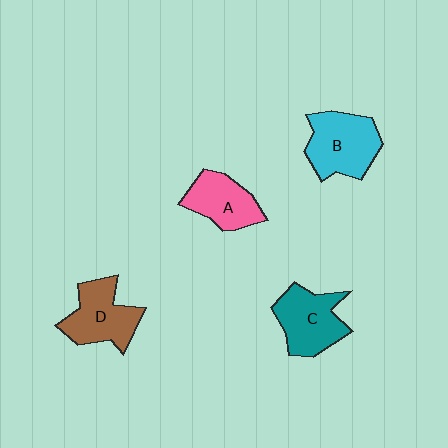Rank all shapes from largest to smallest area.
From largest to smallest: B (cyan), C (teal), D (brown), A (pink).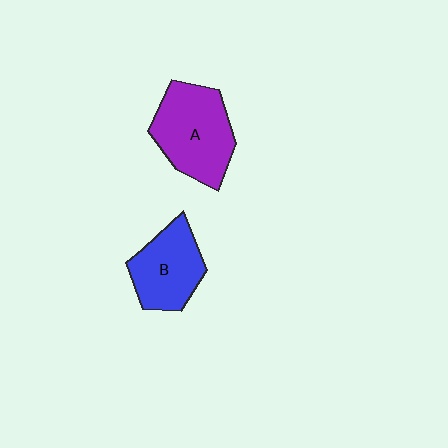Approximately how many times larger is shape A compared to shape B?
Approximately 1.3 times.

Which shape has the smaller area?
Shape B (blue).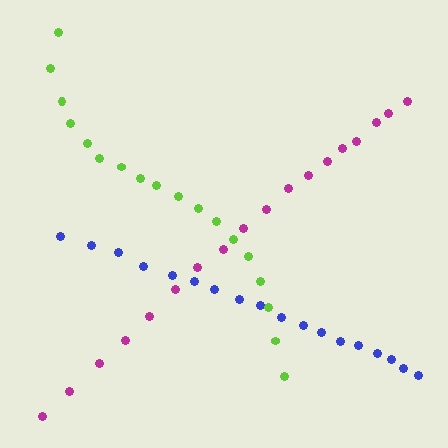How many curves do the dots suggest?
There are 3 distinct paths.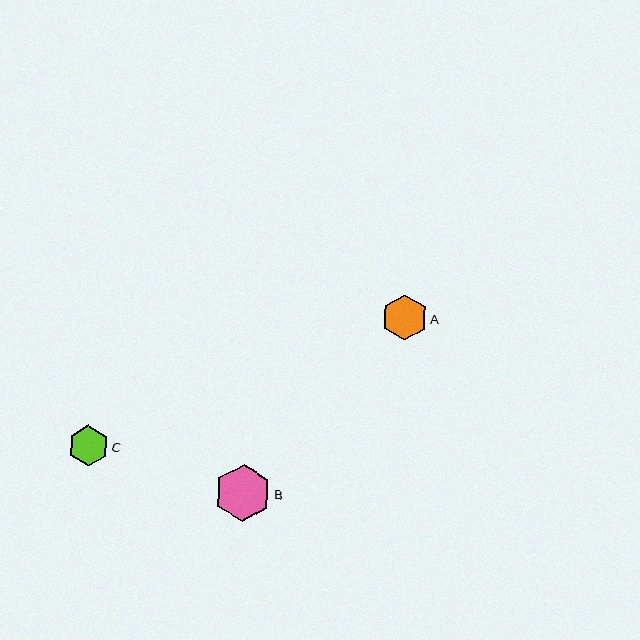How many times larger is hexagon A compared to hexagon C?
Hexagon A is approximately 1.1 times the size of hexagon C.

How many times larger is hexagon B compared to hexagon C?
Hexagon B is approximately 1.4 times the size of hexagon C.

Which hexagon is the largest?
Hexagon B is the largest with a size of approximately 56 pixels.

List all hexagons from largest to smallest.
From largest to smallest: B, A, C.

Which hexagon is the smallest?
Hexagon C is the smallest with a size of approximately 40 pixels.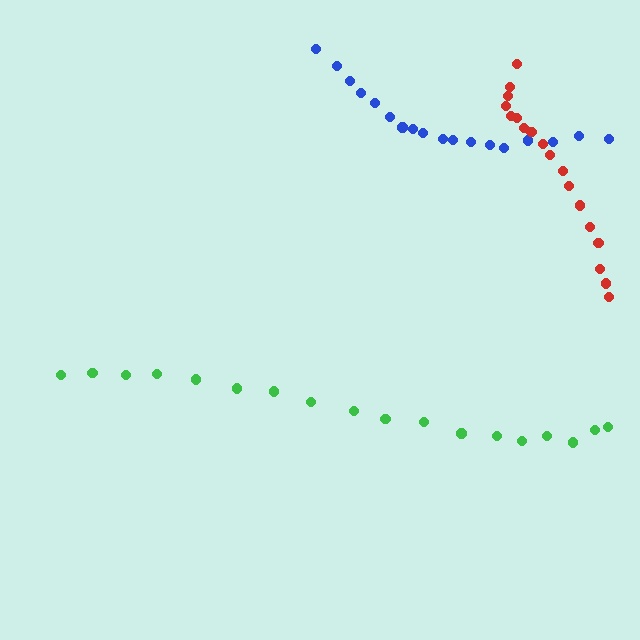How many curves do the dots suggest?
There are 3 distinct paths.